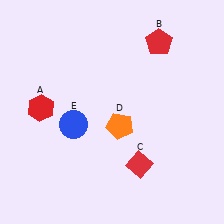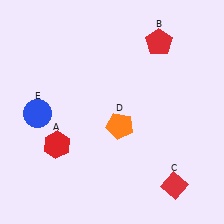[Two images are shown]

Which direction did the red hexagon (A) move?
The red hexagon (A) moved down.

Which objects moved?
The objects that moved are: the red hexagon (A), the red diamond (C), the blue circle (E).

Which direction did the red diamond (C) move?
The red diamond (C) moved right.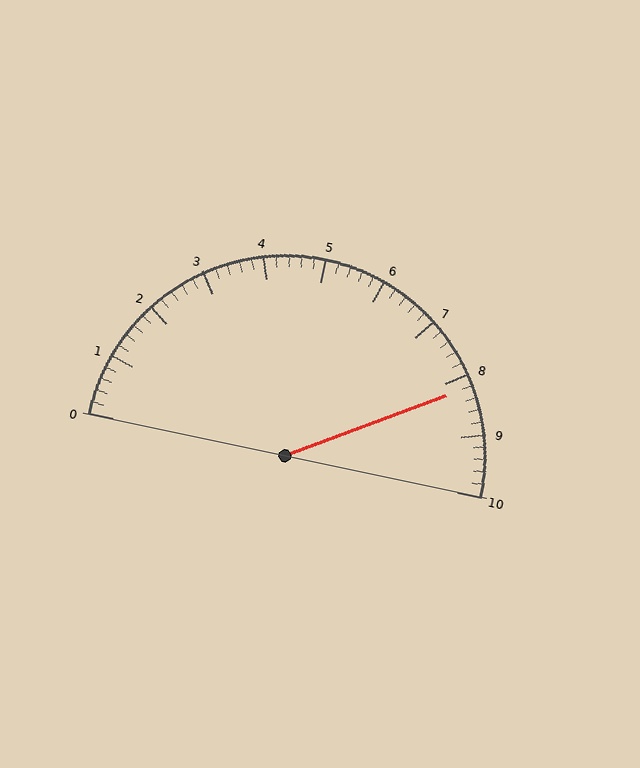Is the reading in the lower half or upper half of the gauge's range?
The reading is in the upper half of the range (0 to 10).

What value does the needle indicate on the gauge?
The needle indicates approximately 8.2.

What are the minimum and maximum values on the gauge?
The gauge ranges from 0 to 10.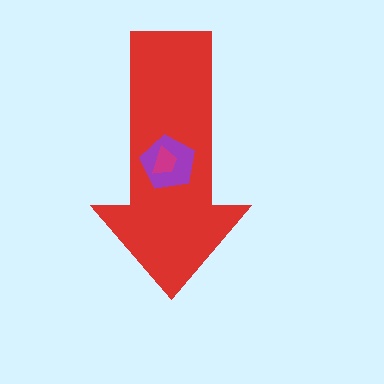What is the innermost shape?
The magenta trapezoid.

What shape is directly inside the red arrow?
The purple pentagon.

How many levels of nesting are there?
3.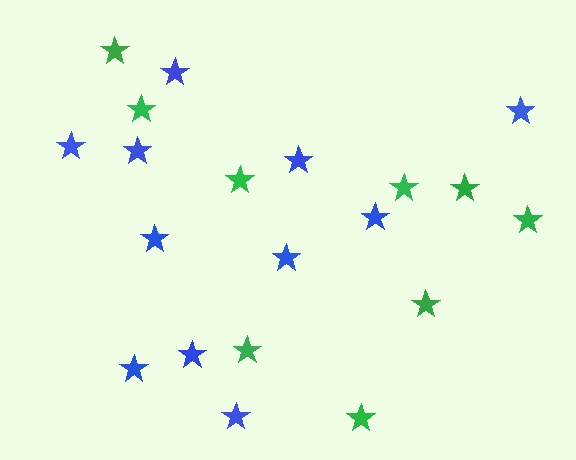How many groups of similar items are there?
There are 2 groups: one group of blue stars (11) and one group of green stars (9).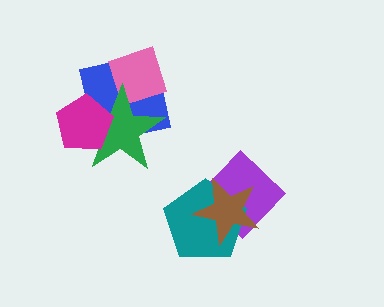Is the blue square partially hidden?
Yes, it is partially covered by another shape.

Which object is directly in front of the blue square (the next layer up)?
The pink diamond is directly in front of the blue square.